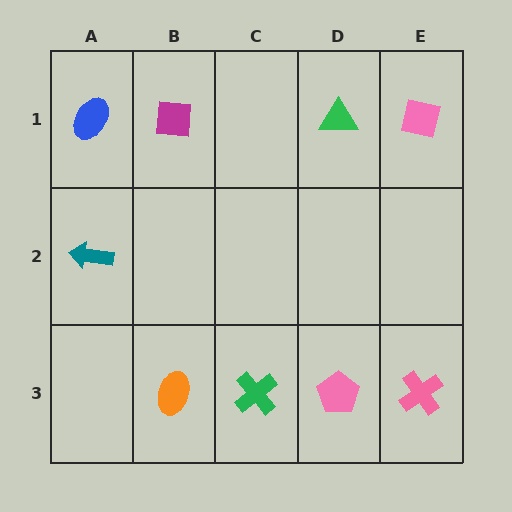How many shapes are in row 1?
4 shapes.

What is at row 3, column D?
A pink pentagon.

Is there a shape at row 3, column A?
No, that cell is empty.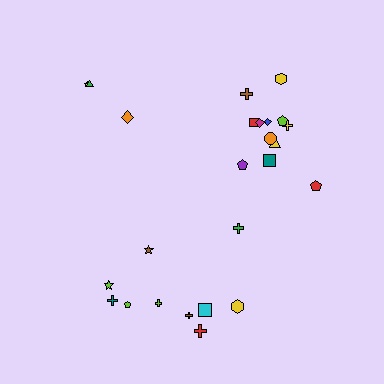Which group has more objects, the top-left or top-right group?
The top-right group.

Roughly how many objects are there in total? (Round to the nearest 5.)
Roughly 25 objects in total.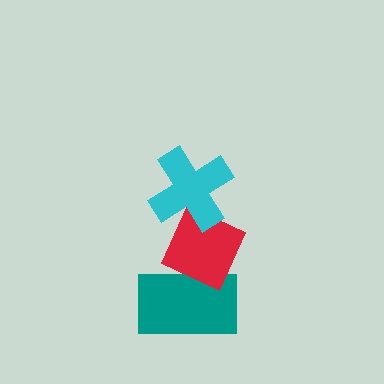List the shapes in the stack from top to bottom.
From top to bottom: the cyan cross, the red diamond, the teal rectangle.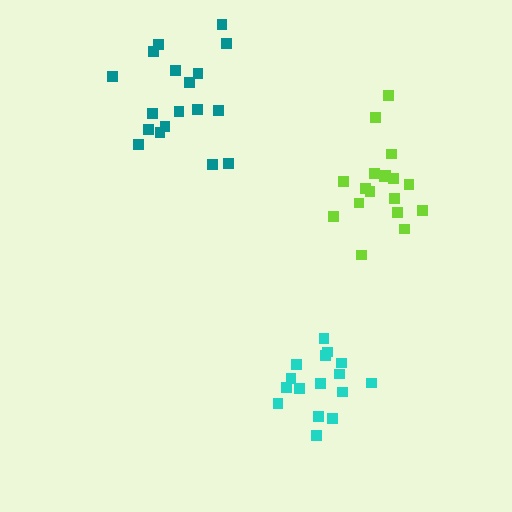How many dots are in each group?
Group 1: 18 dots, Group 2: 16 dots, Group 3: 18 dots (52 total).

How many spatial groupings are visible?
There are 3 spatial groupings.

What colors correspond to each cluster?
The clusters are colored: teal, cyan, lime.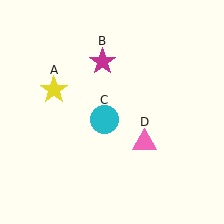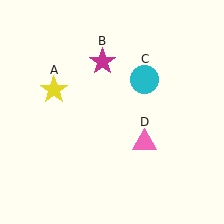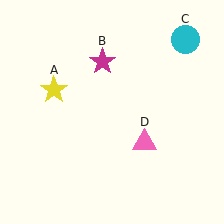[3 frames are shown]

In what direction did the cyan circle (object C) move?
The cyan circle (object C) moved up and to the right.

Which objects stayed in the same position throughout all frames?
Yellow star (object A) and magenta star (object B) and pink triangle (object D) remained stationary.